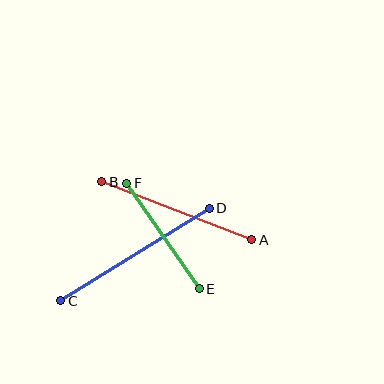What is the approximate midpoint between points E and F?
The midpoint is at approximately (163, 236) pixels.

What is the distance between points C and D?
The distance is approximately 175 pixels.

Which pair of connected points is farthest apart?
Points C and D are farthest apart.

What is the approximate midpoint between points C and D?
The midpoint is at approximately (135, 254) pixels.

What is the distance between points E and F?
The distance is approximately 128 pixels.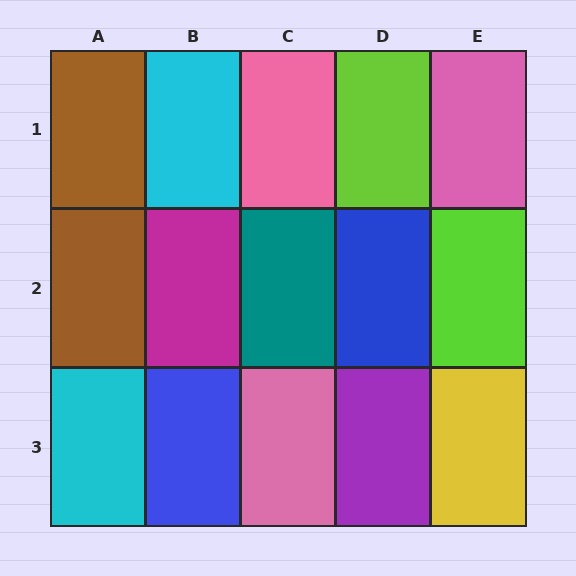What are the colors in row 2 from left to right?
Brown, magenta, teal, blue, lime.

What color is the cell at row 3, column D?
Purple.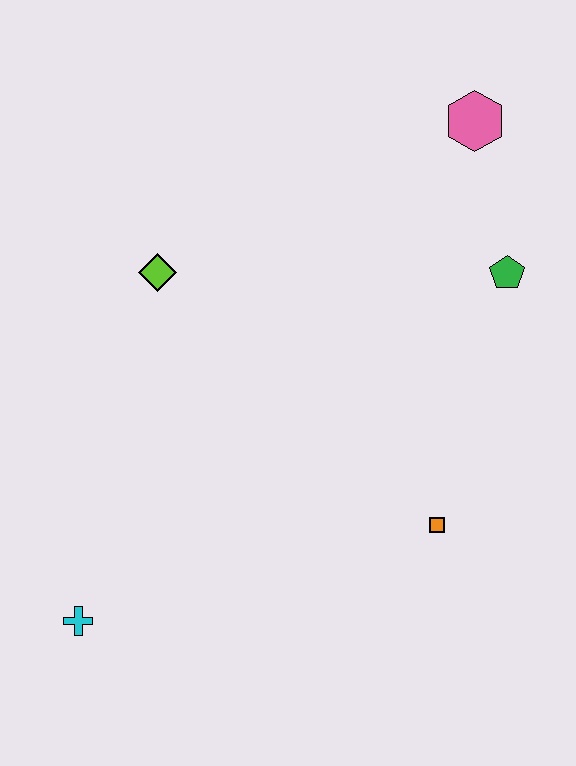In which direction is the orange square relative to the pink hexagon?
The orange square is below the pink hexagon.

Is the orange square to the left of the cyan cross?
No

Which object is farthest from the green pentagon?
The cyan cross is farthest from the green pentagon.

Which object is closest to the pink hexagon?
The green pentagon is closest to the pink hexagon.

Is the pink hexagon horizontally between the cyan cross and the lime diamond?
No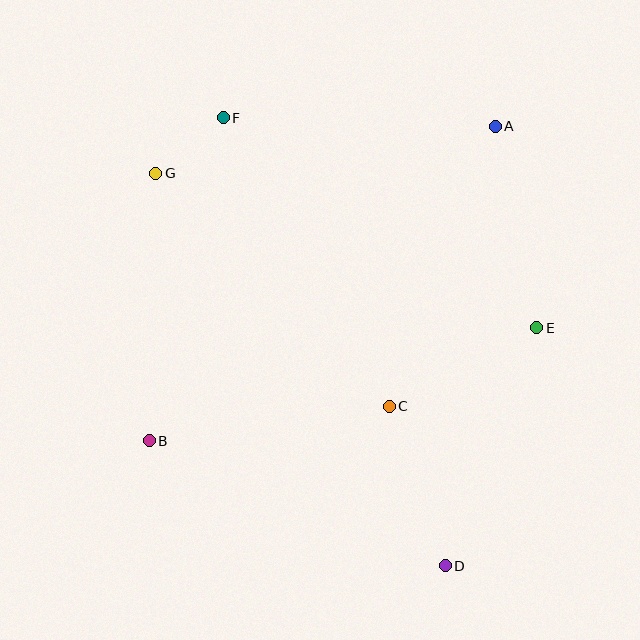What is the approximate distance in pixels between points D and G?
The distance between D and G is approximately 488 pixels.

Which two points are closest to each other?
Points F and G are closest to each other.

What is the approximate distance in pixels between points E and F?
The distance between E and F is approximately 377 pixels.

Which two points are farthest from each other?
Points D and F are farthest from each other.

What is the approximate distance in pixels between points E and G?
The distance between E and G is approximately 411 pixels.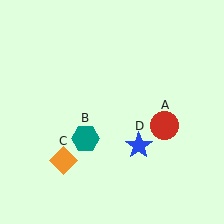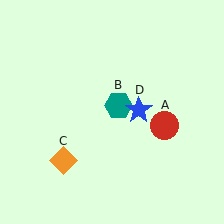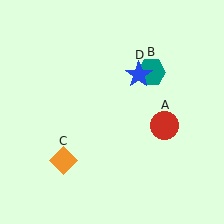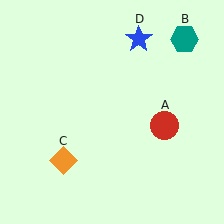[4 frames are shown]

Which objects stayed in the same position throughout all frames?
Red circle (object A) and orange diamond (object C) remained stationary.